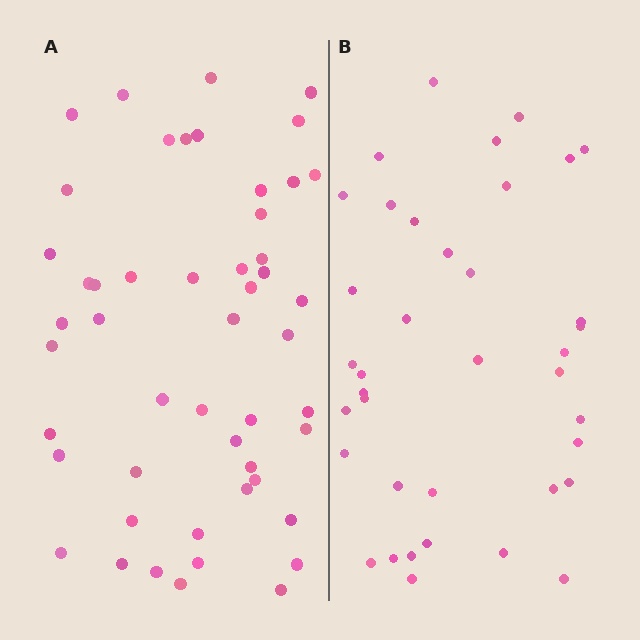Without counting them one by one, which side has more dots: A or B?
Region A (the left region) has more dots.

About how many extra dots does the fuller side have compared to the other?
Region A has roughly 12 or so more dots than region B.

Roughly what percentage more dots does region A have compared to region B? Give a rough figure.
About 30% more.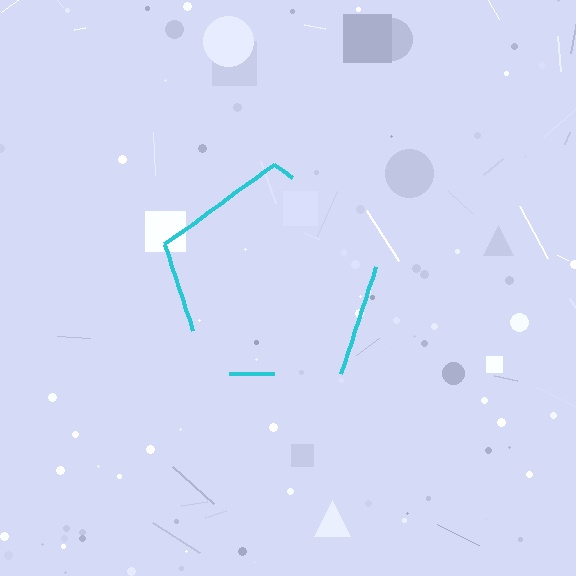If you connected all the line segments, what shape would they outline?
They would outline a pentagon.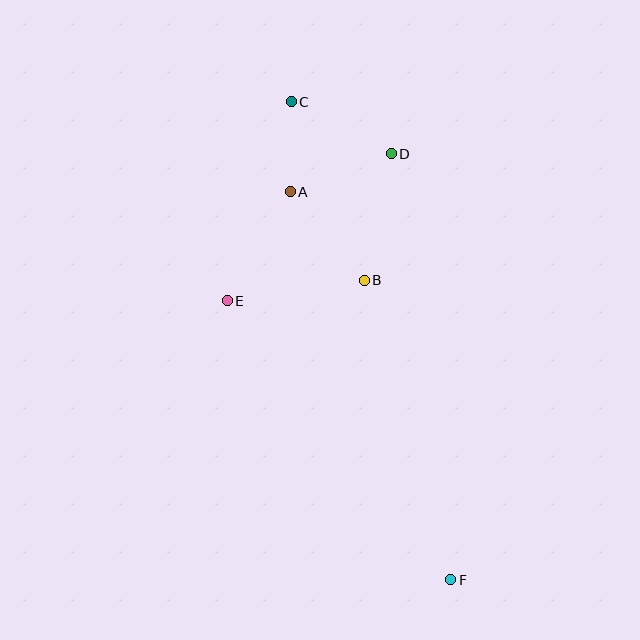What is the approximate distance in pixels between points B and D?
The distance between B and D is approximately 129 pixels.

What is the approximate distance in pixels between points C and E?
The distance between C and E is approximately 209 pixels.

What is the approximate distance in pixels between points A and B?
The distance between A and B is approximately 115 pixels.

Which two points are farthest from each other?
Points C and F are farthest from each other.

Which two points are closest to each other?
Points A and C are closest to each other.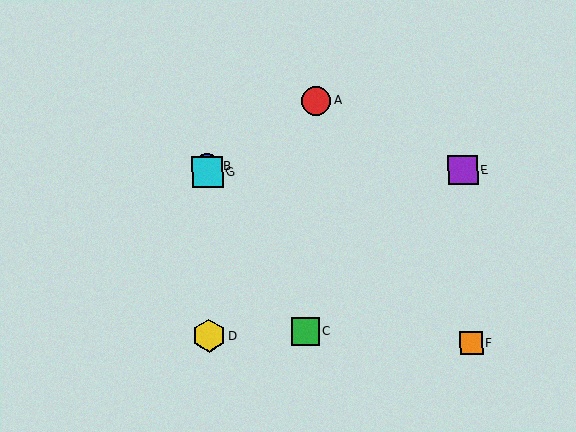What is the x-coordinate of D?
Object D is at x≈209.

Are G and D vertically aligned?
Yes, both are at x≈207.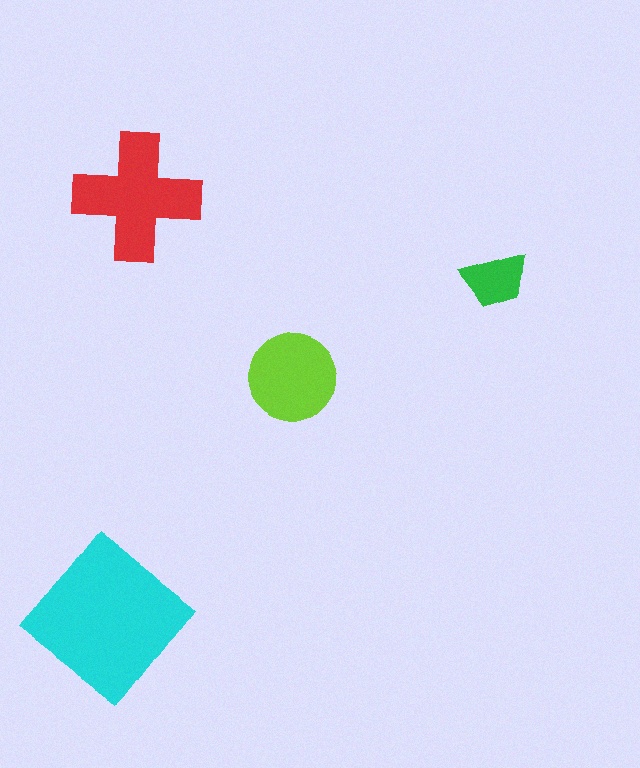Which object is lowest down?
The cyan diamond is bottommost.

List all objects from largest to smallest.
The cyan diamond, the red cross, the lime circle, the green trapezoid.